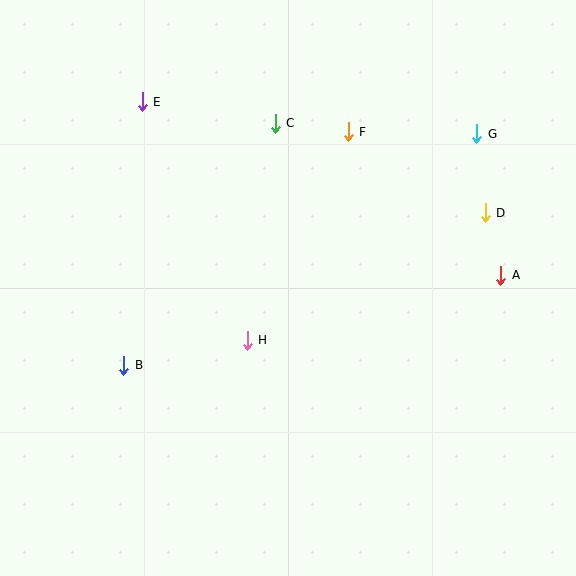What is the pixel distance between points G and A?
The distance between G and A is 144 pixels.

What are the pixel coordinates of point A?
Point A is at (501, 275).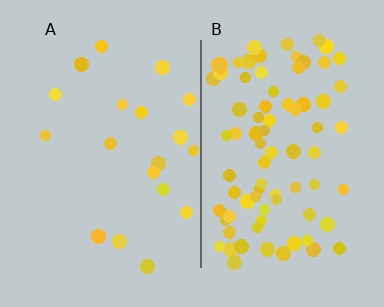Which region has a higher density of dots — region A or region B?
B (the right).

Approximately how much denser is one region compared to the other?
Approximately 4.4× — region B over region A.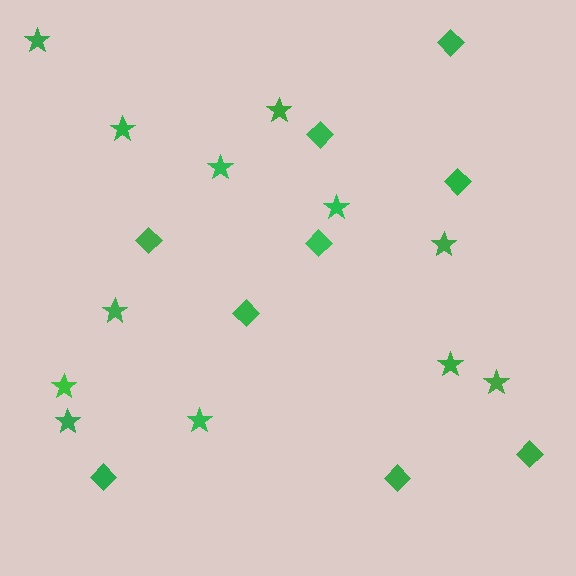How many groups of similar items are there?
There are 2 groups: one group of diamonds (9) and one group of stars (12).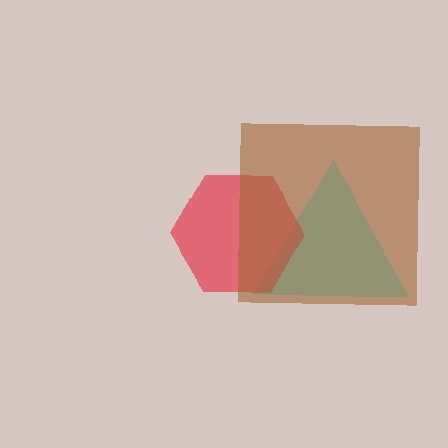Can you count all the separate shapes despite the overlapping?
Yes, there are 3 separate shapes.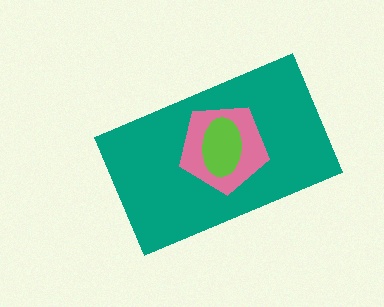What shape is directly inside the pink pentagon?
The lime ellipse.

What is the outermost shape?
The teal rectangle.